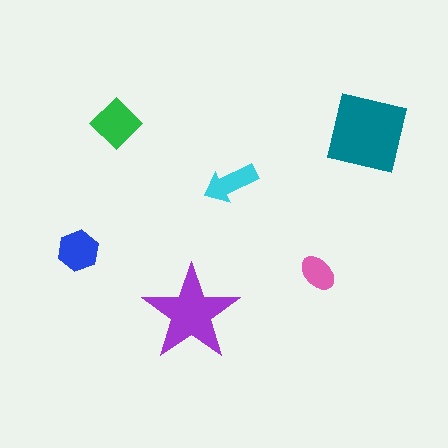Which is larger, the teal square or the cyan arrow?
The teal square.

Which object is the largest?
The teal square.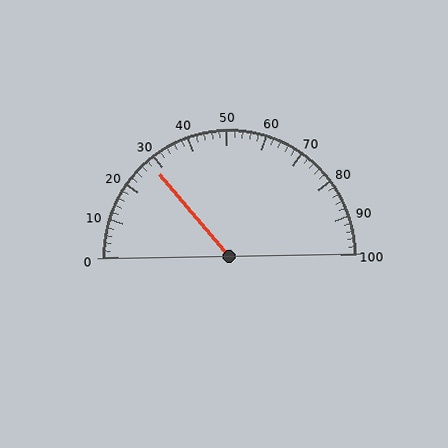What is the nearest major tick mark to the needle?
The nearest major tick mark is 30.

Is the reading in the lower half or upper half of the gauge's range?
The reading is in the lower half of the range (0 to 100).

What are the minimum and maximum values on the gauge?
The gauge ranges from 0 to 100.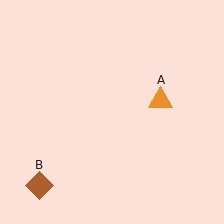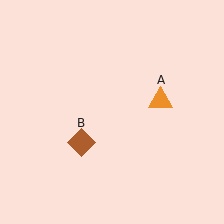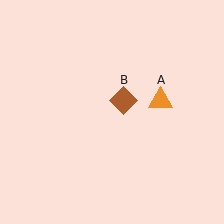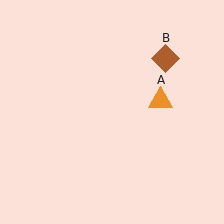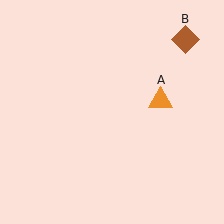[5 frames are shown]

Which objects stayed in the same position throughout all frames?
Orange triangle (object A) remained stationary.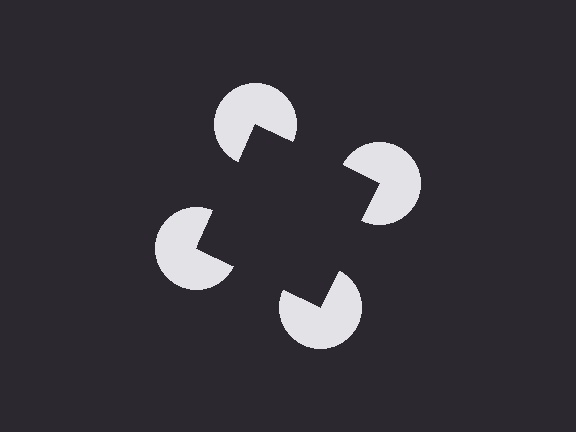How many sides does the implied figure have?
4 sides.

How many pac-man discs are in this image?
There are 4 — one at each vertex of the illusory square.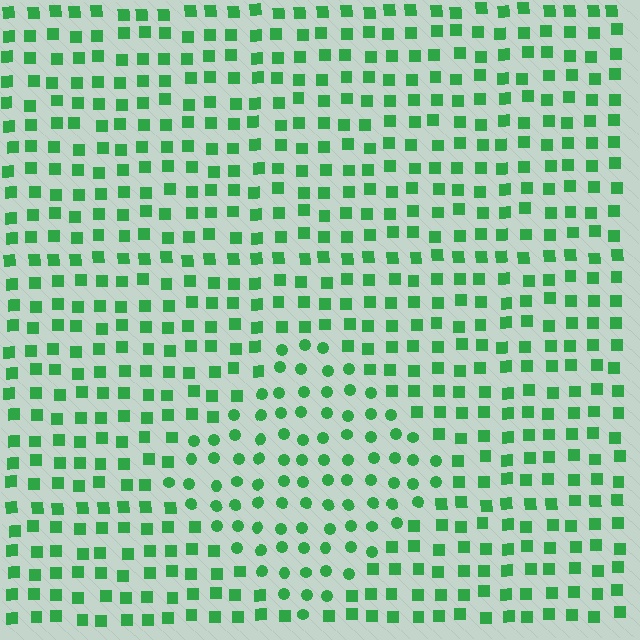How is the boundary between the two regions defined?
The boundary is defined by a change in element shape: circles inside vs. squares outside. All elements share the same color and spacing.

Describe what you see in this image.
The image is filled with small green elements arranged in a uniform grid. A diamond-shaped region contains circles, while the surrounding area contains squares. The boundary is defined purely by the change in element shape.